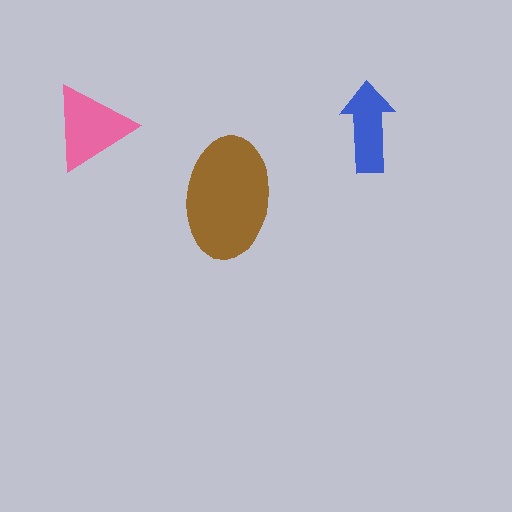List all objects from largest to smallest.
The brown ellipse, the pink triangle, the blue arrow.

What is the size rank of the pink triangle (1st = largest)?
2nd.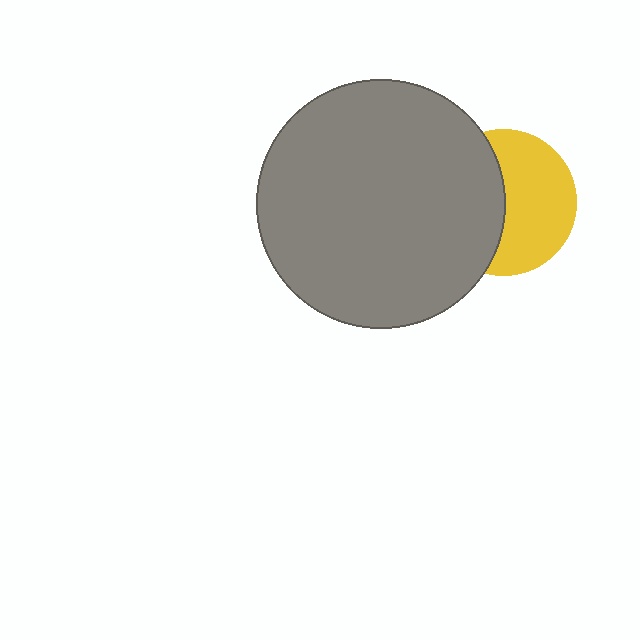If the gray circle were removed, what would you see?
You would see the complete yellow circle.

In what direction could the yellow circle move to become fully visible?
The yellow circle could move right. That would shift it out from behind the gray circle entirely.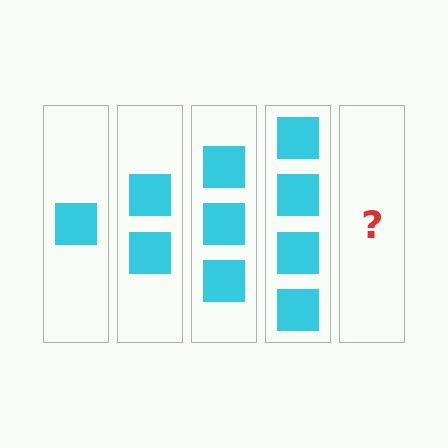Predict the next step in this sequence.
The next step is 5 squares.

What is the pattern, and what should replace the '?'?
The pattern is that each step adds one more square. The '?' should be 5 squares.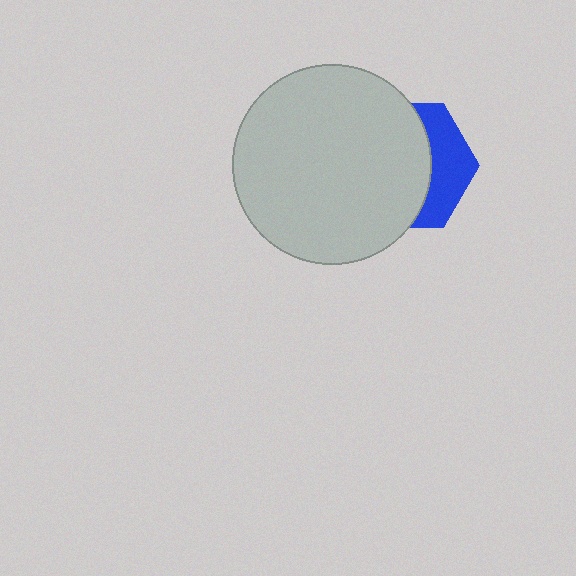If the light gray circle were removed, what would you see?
You would see the complete blue hexagon.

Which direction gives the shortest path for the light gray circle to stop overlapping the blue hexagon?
Moving left gives the shortest separation.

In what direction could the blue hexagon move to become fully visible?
The blue hexagon could move right. That would shift it out from behind the light gray circle entirely.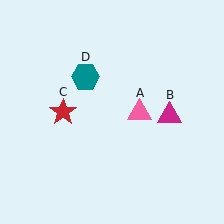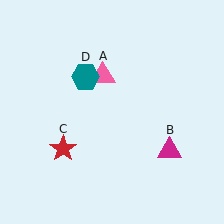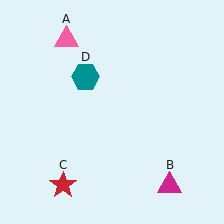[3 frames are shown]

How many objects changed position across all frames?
3 objects changed position: pink triangle (object A), magenta triangle (object B), red star (object C).